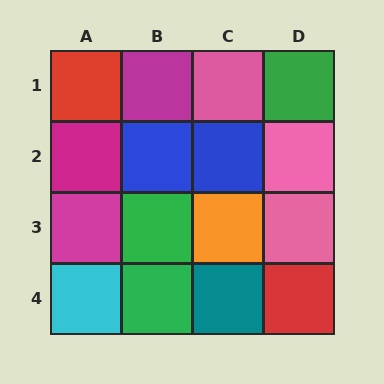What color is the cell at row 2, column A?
Magenta.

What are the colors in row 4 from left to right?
Cyan, green, teal, red.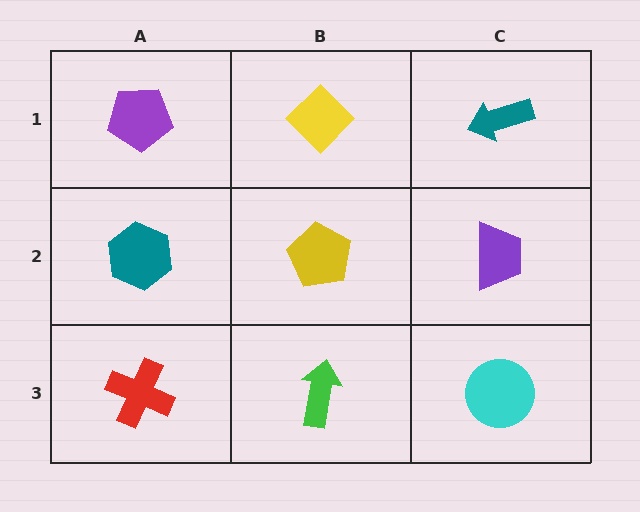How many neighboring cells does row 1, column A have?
2.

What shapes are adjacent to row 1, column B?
A yellow pentagon (row 2, column B), a purple pentagon (row 1, column A), a teal arrow (row 1, column C).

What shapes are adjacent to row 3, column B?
A yellow pentagon (row 2, column B), a red cross (row 3, column A), a cyan circle (row 3, column C).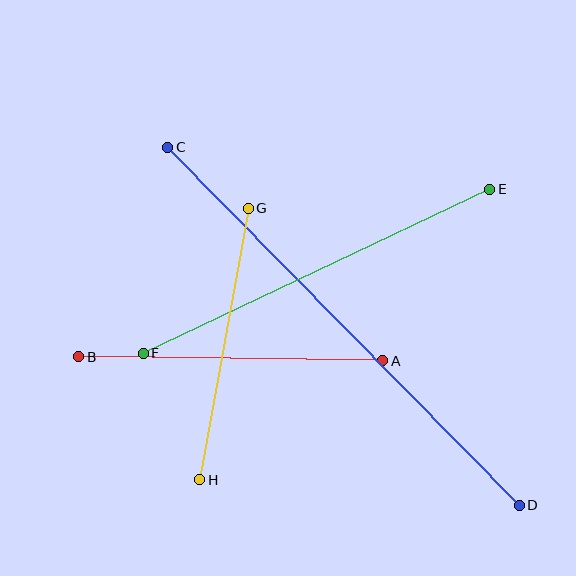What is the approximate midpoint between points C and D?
The midpoint is at approximately (344, 326) pixels.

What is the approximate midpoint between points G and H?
The midpoint is at approximately (224, 344) pixels.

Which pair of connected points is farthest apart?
Points C and D are farthest apart.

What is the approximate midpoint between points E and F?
The midpoint is at approximately (317, 271) pixels.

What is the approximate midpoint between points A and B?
The midpoint is at approximately (231, 359) pixels.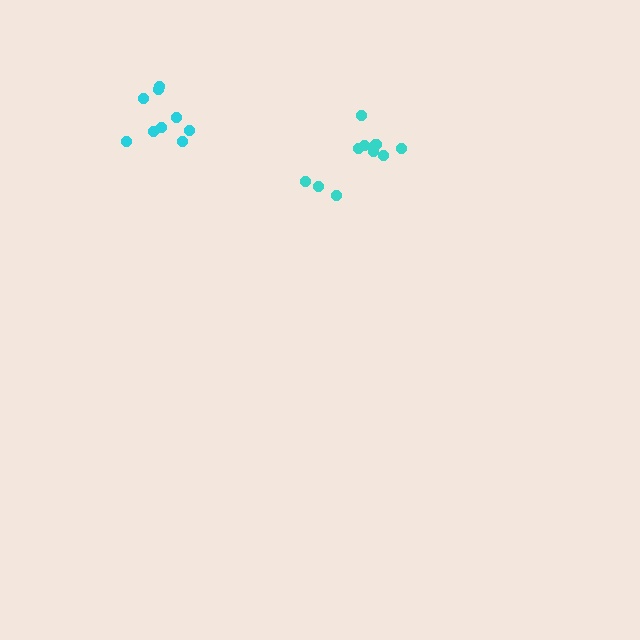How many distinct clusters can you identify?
There are 2 distinct clusters.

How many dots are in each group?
Group 1: 11 dots, Group 2: 9 dots (20 total).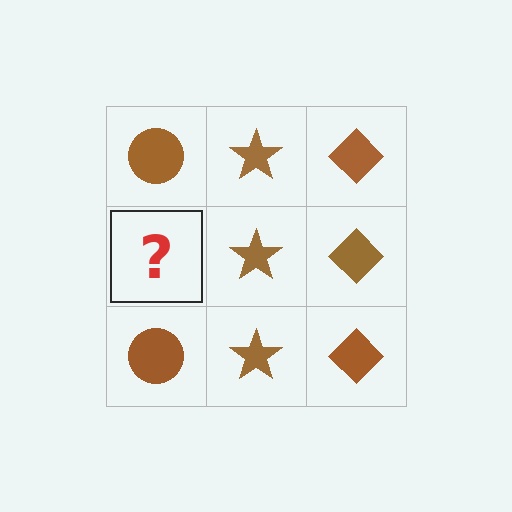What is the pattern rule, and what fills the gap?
The rule is that each column has a consistent shape. The gap should be filled with a brown circle.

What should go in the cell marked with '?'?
The missing cell should contain a brown circle.